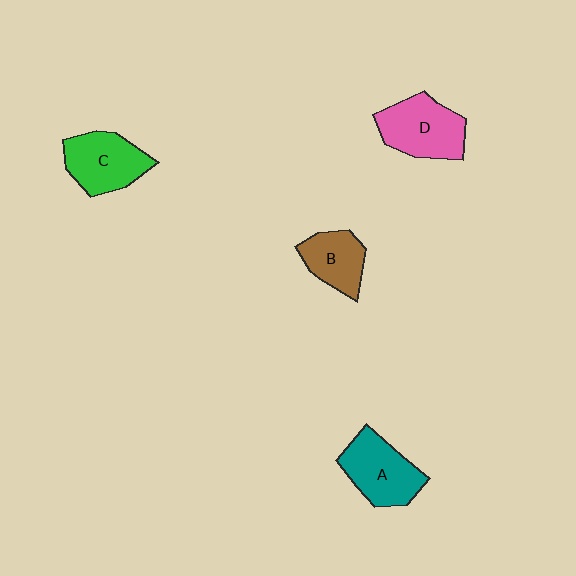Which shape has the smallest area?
Shape B (brown).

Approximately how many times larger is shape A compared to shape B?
Approximately 1.4 times.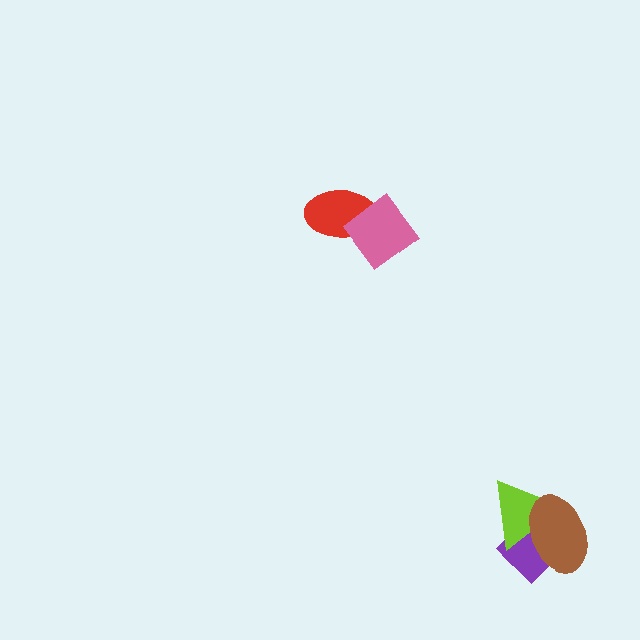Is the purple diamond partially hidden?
Yes, it is partially covered by another shape.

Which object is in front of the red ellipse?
The pink diamond is in front of the red ellipse.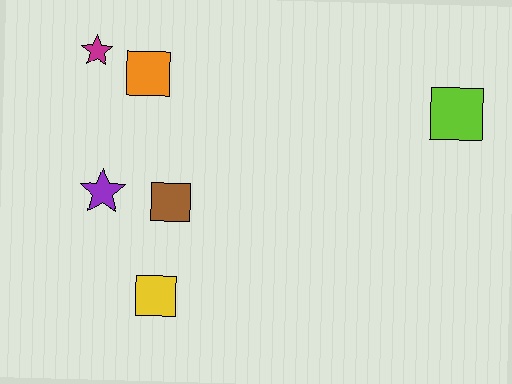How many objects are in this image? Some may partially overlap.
There are 6 objects.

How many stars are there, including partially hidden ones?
There are 2 stars.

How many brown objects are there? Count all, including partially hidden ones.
There is 1 brown object.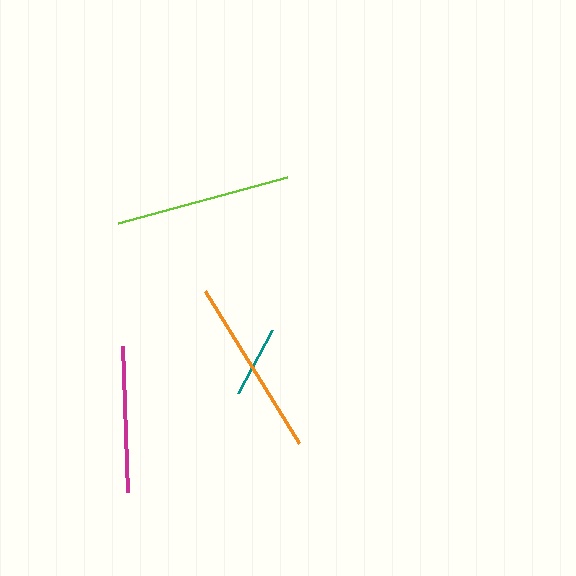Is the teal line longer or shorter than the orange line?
The orange line is longer than the teal line.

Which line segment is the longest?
The orange line is the longest at approximately 178 pixels.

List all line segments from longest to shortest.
From longest to shortest: orange, lime, magenta, teal.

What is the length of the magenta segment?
The magenta segment is approximately 147 pixels long.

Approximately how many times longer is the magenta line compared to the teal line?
The magenta line is approximately 2.1 times the length of the teal line.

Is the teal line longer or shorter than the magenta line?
The magenta line is longer than the teal line.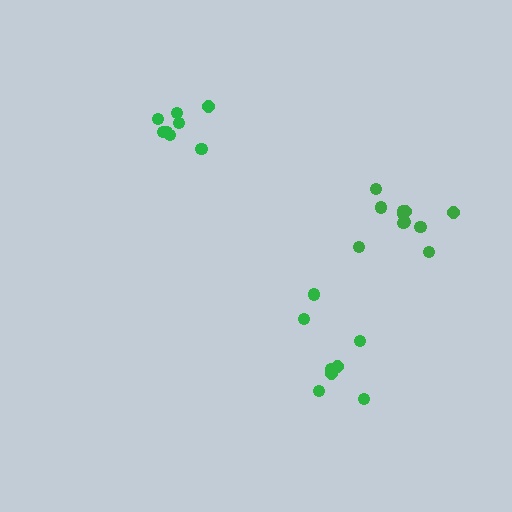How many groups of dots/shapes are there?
There are 3 groups.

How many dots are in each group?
Group 1: 8 dots, Group 2: 8 dots, Group 3: 11 dots (27 total).